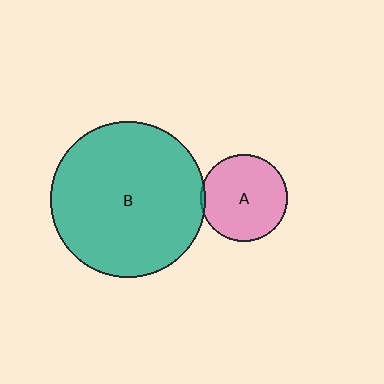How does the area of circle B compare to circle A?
Approximately 3.2 times.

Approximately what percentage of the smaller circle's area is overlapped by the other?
Approximately 5%.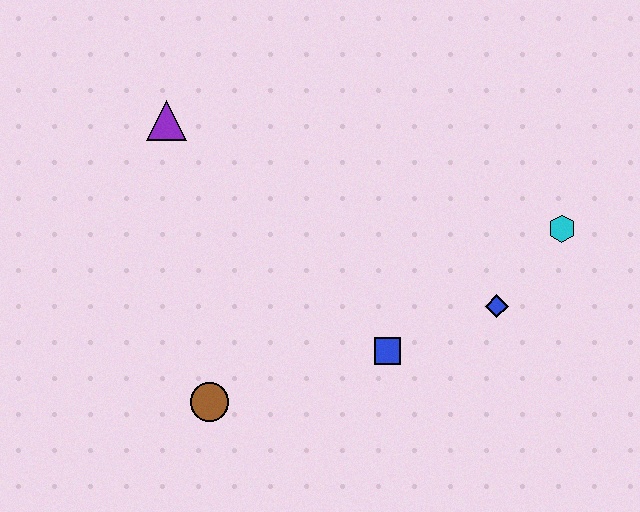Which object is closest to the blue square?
The blue diamond is closest to the blue square.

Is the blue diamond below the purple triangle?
Yes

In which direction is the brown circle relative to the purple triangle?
The brown circle is below the purple triangle.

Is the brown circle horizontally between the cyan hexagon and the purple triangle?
Yes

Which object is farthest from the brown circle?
The cyan hexagon is farthest from the brown circle.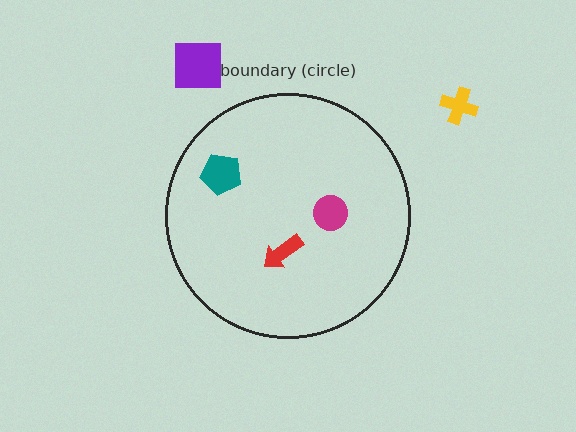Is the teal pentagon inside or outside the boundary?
Inside.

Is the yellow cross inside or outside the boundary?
Outside.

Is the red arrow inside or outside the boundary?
Inside.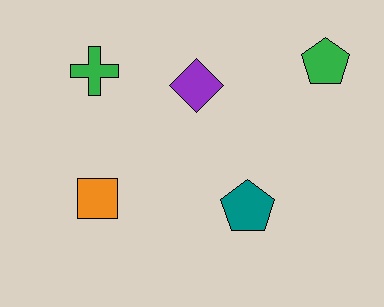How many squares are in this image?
There is 1 square.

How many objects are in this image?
There are 5 objects.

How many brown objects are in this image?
There are no brown objects.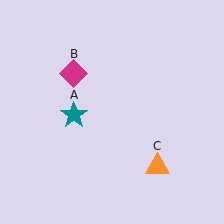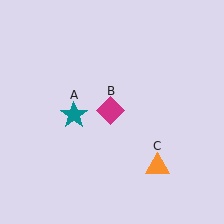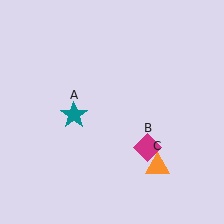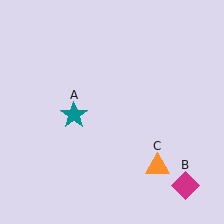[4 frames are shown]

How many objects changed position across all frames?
1 object changed position: magenta diamond (object B).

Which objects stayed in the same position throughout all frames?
Teal star (object A) and orange triangle (object C) remained stationary.